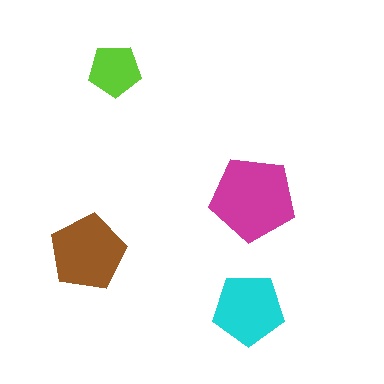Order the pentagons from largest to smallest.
the magenta one, the brown one, the cyan one, the lime one.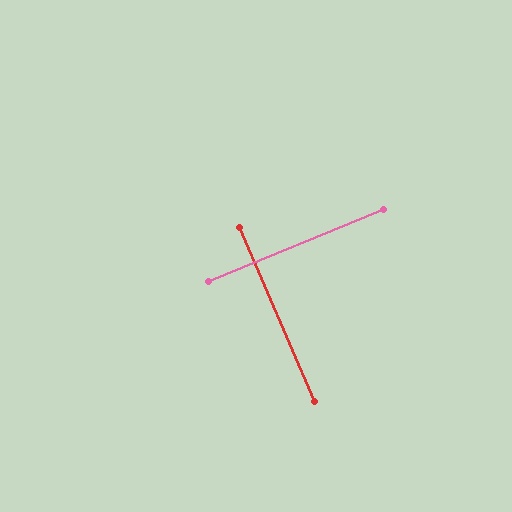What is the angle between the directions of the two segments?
Approximately 89 degrees.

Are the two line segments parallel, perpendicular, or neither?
Perpendicular — they meet at approximately 89°.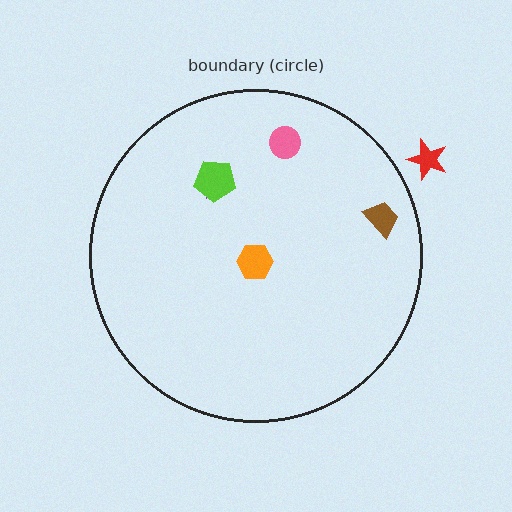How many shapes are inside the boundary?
5 inside, 1 outside.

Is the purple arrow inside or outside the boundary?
Inside.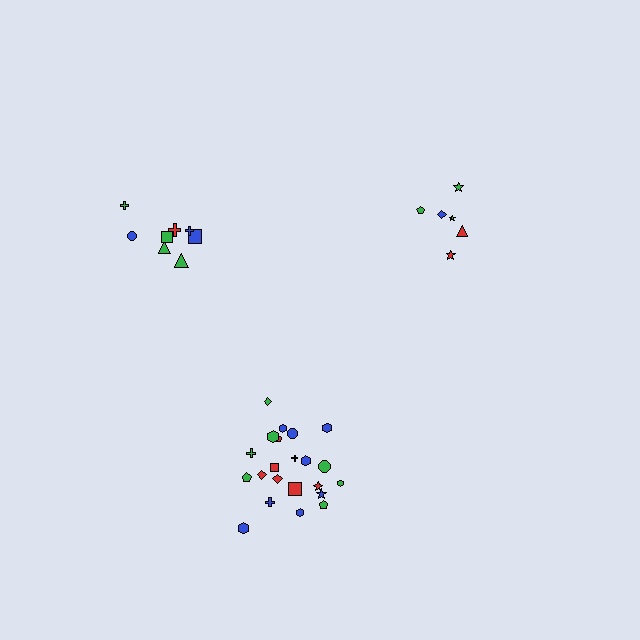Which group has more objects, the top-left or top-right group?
The top-left group.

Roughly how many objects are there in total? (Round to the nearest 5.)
Roughly 35 objects in total.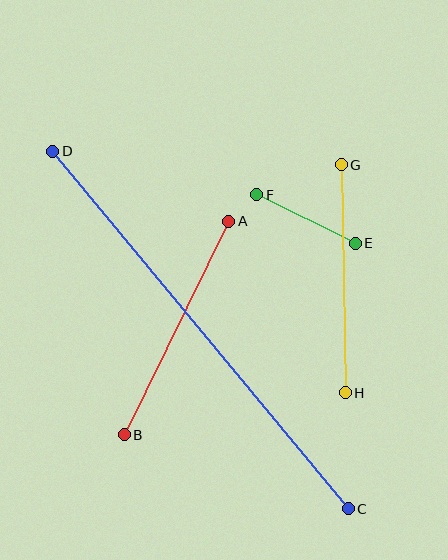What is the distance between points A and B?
The distance is approximately 238 pixels.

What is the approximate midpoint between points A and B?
The midpoint is at approximately (177, 328) pixels.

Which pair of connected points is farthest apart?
Points C and D are farthest apart.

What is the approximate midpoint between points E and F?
The midpoint is at approximately (306, 219) pixels.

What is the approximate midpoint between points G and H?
The midpoint is at approximately (343, 279) pixels.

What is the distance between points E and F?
The distance is approximately 110 pixels.